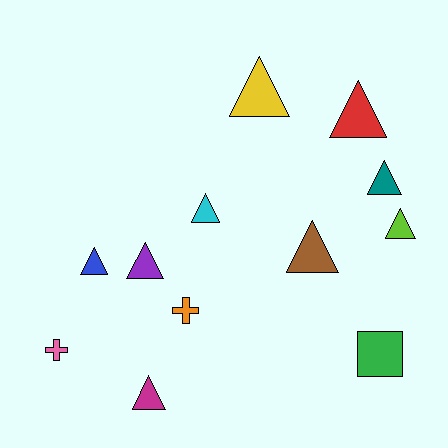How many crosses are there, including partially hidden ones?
There are 2 crosses.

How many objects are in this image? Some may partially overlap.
There are 12 objects.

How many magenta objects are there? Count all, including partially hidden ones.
There is 1 magenta object.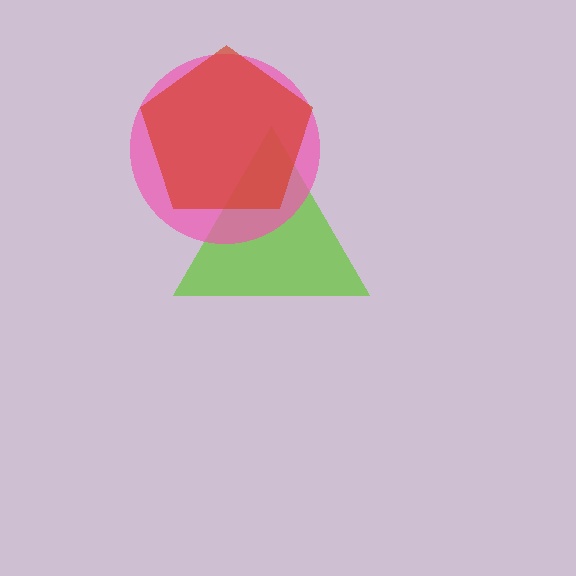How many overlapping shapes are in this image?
There are 3 overlapping shapes in the image.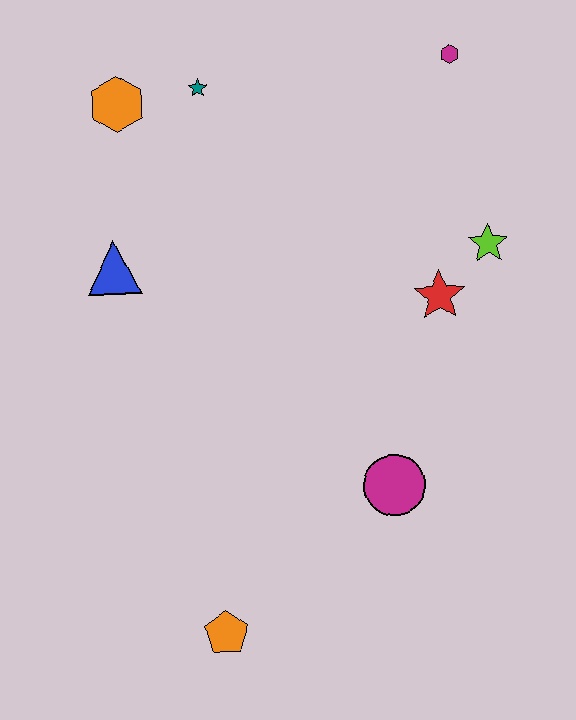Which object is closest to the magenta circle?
The red star is closest to the magenta circle.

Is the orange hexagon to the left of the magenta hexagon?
Yes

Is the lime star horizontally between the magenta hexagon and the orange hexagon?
No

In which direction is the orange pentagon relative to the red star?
The orange pentagon is below the red star.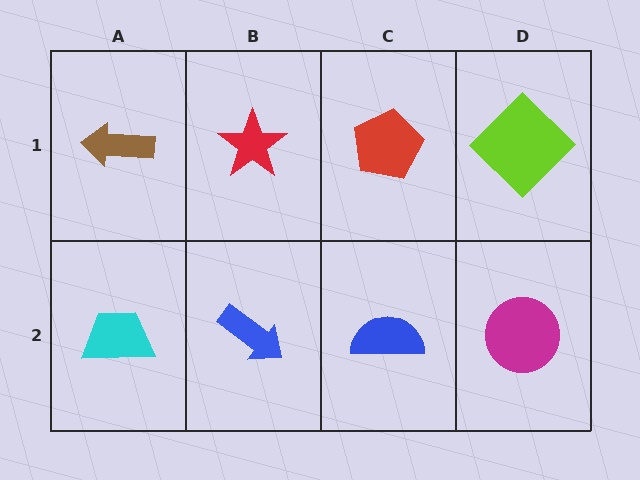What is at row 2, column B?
A blue arrow.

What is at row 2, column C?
A blue semicircle.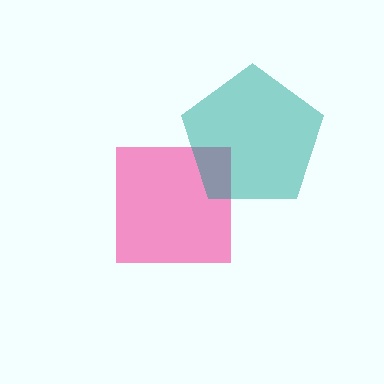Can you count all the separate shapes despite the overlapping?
Yes, there are 2 separate shapes.